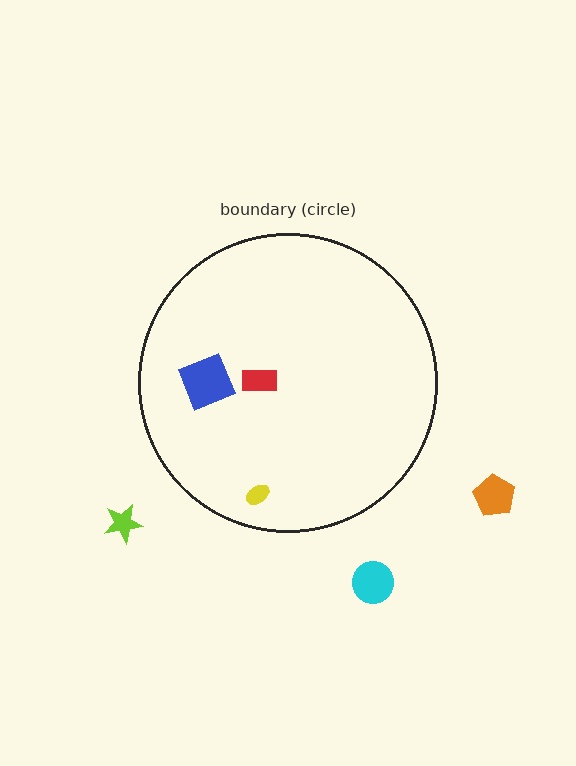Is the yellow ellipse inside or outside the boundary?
Inside.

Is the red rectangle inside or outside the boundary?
Inside.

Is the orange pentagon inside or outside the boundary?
Outside.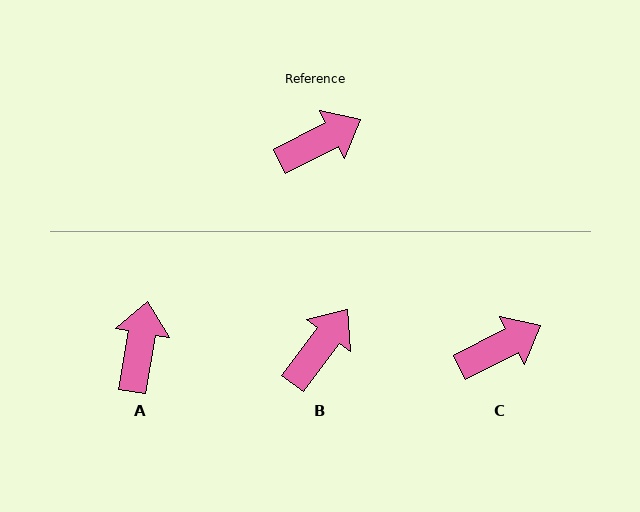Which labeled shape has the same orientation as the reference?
C.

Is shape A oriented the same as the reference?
No, it is off by about 53 degrees.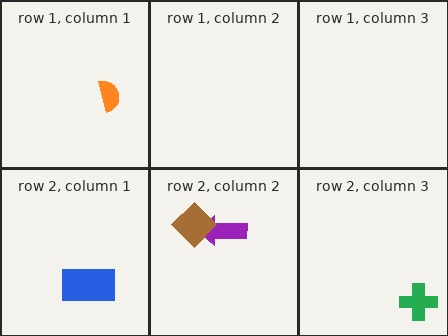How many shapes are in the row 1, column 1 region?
1.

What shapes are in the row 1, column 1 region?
The orange semicircle.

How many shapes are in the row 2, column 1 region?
1.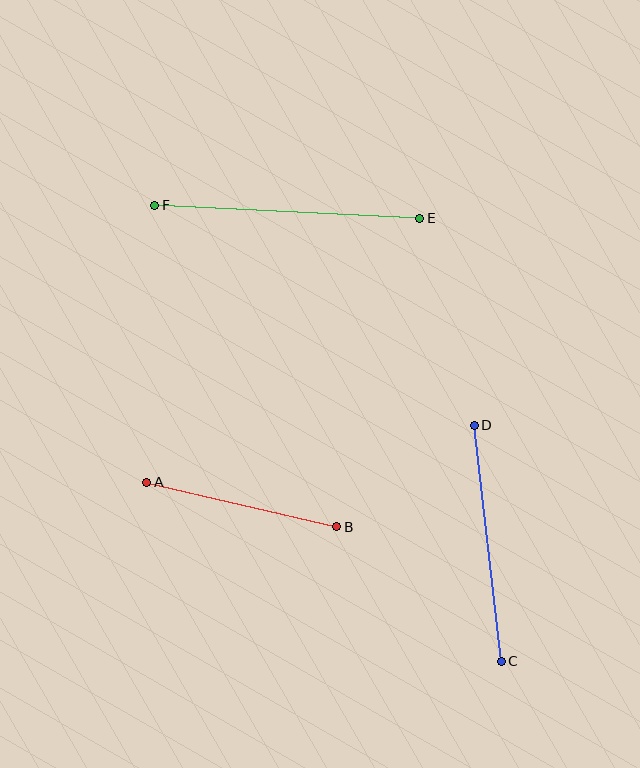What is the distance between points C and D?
The distance is approximately 237 pixels.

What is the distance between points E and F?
The distance is approximately 265 pixels.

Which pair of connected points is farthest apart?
Points E and F are farthest apart.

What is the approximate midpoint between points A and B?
The midpoint is at approximately (242, 504) pixels.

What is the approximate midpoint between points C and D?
The midpoint is at approximately (488, 543) pixels.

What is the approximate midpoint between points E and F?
The midpoint is at approximately (287, 212) pixels.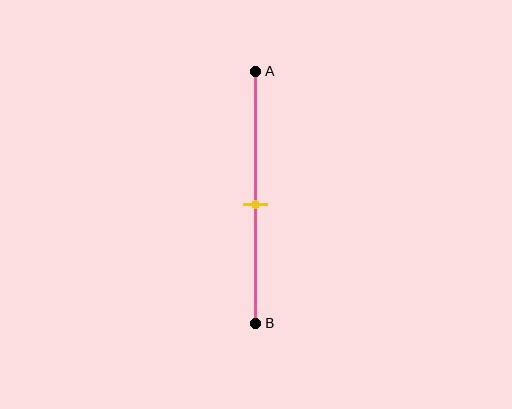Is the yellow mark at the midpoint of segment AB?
Yes, the mark is approximately at the midpoint.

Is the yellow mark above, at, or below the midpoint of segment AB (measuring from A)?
The yellow mark is approximately at the midpoint of segment AB.